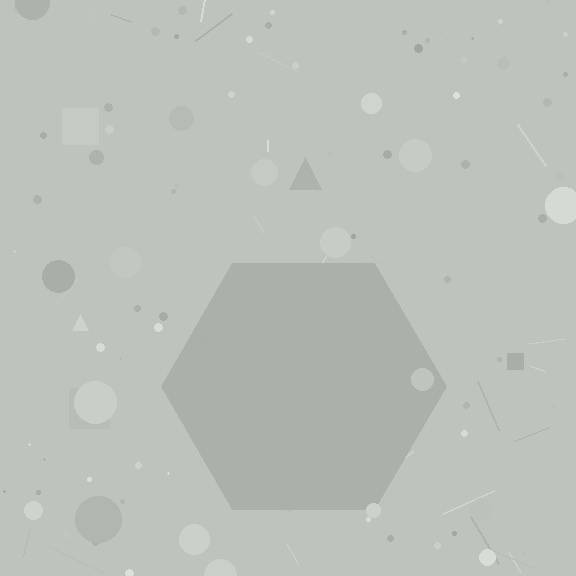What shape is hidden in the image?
A hexagon is hidden in the image.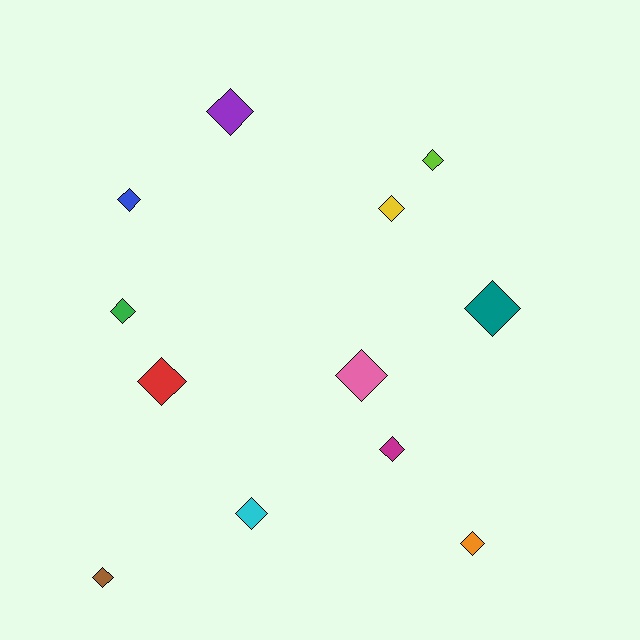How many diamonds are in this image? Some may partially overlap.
There are 12 diamonds.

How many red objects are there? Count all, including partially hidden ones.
There is 1 red object.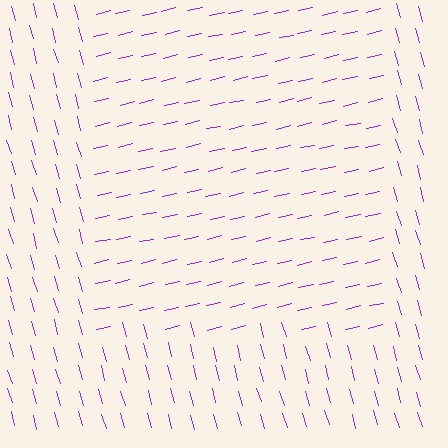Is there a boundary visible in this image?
Yes, there is a texture boundary formed by a change in line orientation.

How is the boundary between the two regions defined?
The boundary is defined purely by a change in line orientation (approximately 88 degrees difference). All lines are the same color and thickness.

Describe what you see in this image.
The image is filled with small purple line segments. A rectangle region in the image has lines oriented differently from the surrounding lines, creating a visible texture boundary.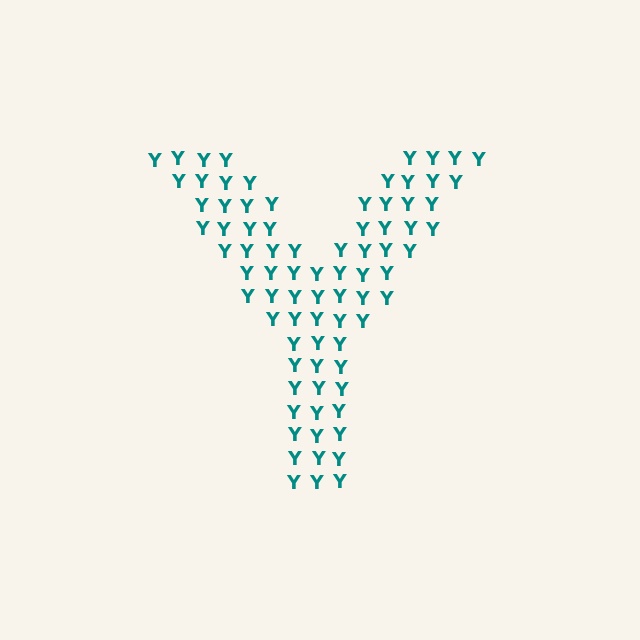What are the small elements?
The small elements are letter Y's.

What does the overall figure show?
The overall figure shows the letter Y.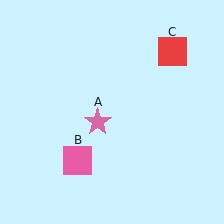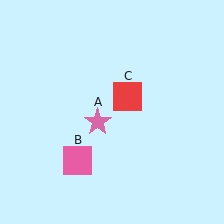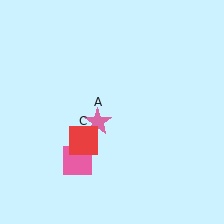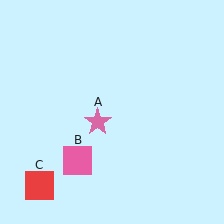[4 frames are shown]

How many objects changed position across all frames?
1 object changed position: red square (object C).